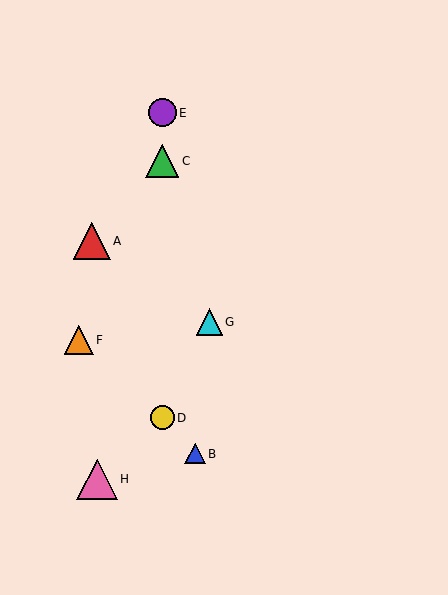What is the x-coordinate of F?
Object F is at x≈79.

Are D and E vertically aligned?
Yes, both are at x≈162.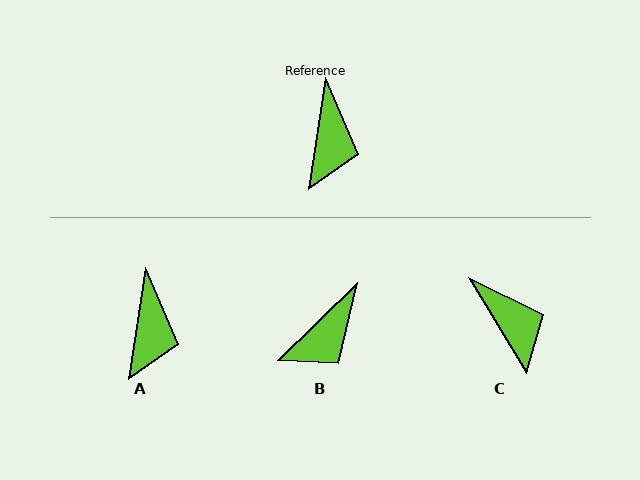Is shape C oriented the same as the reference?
No, it is off by about 40 degrees.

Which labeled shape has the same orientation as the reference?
A.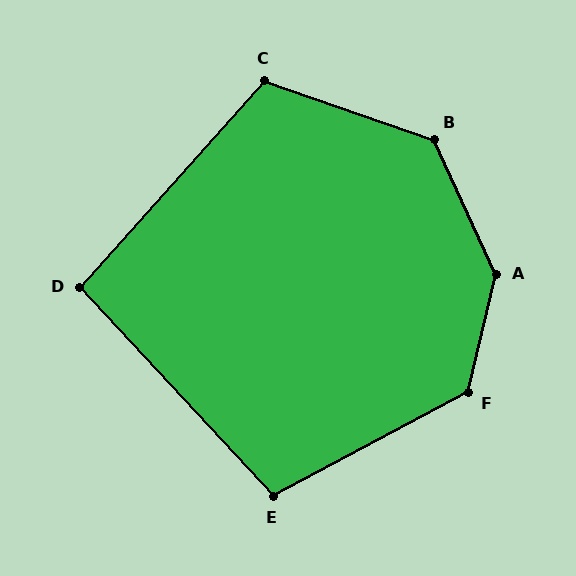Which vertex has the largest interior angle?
A, at approximately 142 degrees.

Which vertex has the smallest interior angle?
D, at approximately 95 degrees.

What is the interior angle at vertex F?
Approximately 131 degrees (obtuse).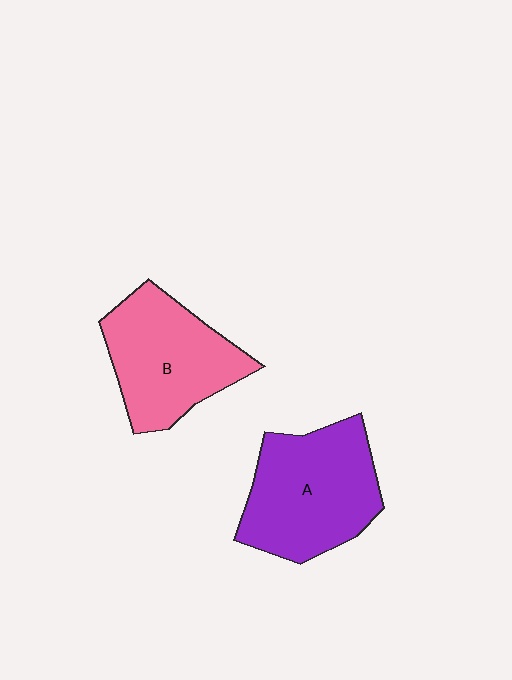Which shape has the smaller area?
Shape B (pink).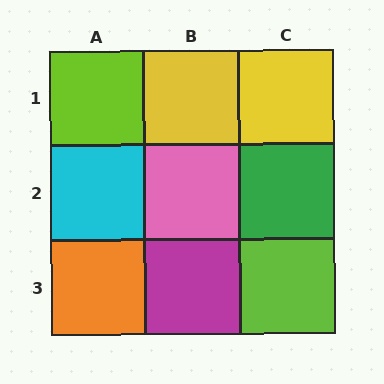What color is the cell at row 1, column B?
Yellow.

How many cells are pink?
1 cell is pink.